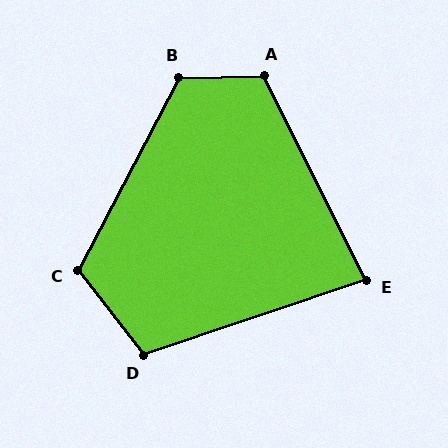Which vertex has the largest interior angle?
B, at approximately 118 degrees.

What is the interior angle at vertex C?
Approximately 114 degrees (obtuse).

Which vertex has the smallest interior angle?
E, at approximately 82 degrees.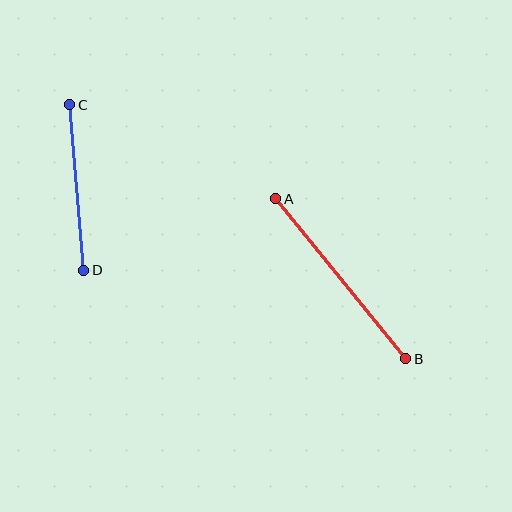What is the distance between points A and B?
The distance is approximately 206 pixels.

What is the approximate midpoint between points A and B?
The midpoint is at approximately (341, 279) pixels.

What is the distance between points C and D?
The distance is approximately 166 pixels.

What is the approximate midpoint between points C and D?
The midpoint is at approximately (77, 187) pixels.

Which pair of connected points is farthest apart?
Points A and B are farthest apart.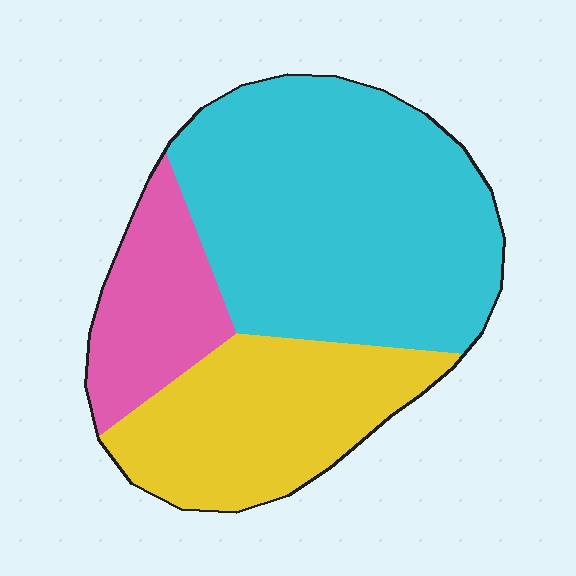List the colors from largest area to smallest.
From largest to smallest: cyan, yellow, pink.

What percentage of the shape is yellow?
Yellow covers roughly 30% of the shape.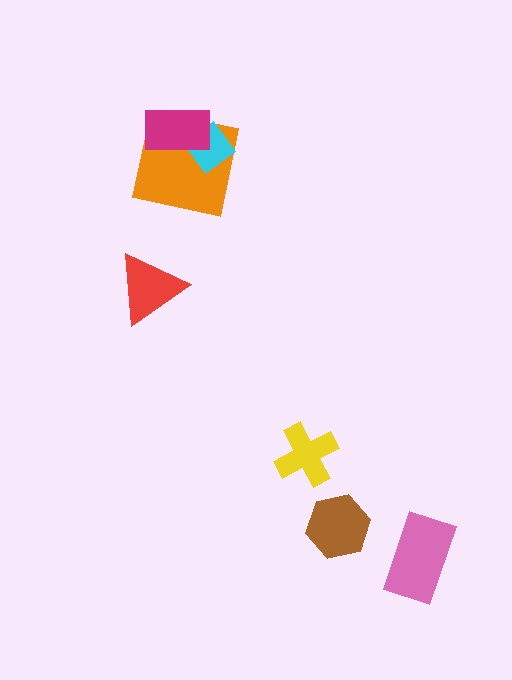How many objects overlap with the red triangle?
0 objects overlap with the red triangle.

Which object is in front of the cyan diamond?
The magenta rectangle is in front of the cyan diamond.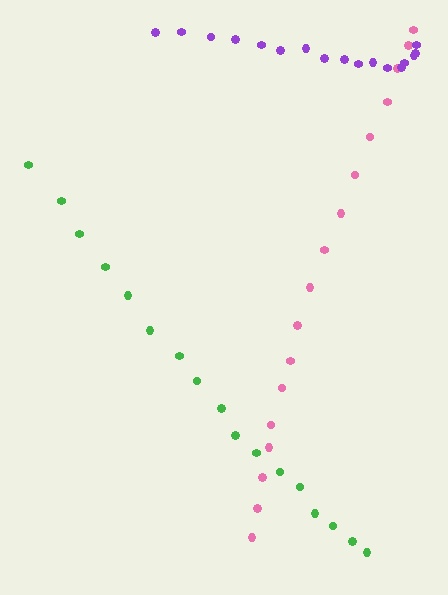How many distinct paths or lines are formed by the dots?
There are 3 distinct paths.